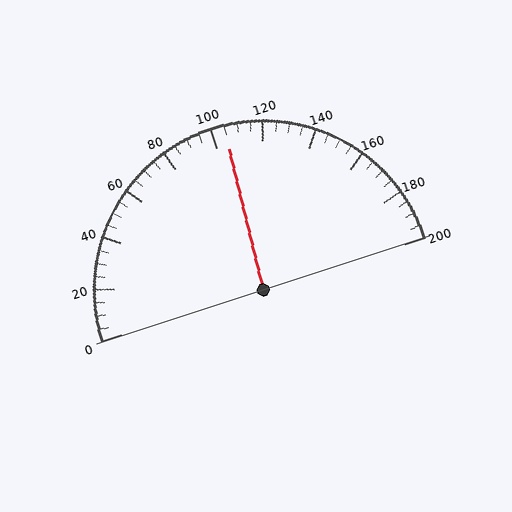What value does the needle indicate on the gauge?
The needle indicates approximately 105.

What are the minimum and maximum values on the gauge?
The gauge ranges from 0 to 200.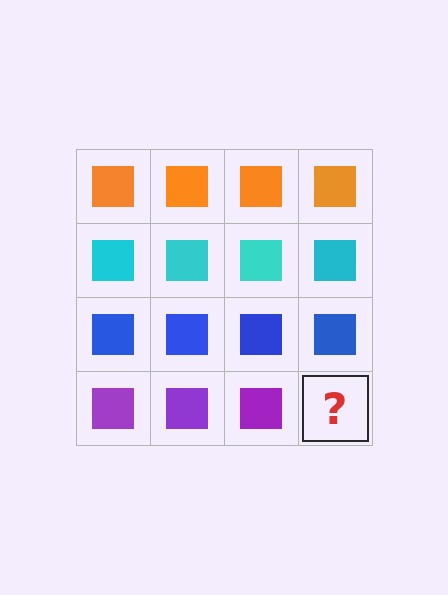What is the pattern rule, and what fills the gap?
The rule is that each row has a consistent color. The gap should be filled with a purple square.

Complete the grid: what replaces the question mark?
The question mark should be replaced with a purple square.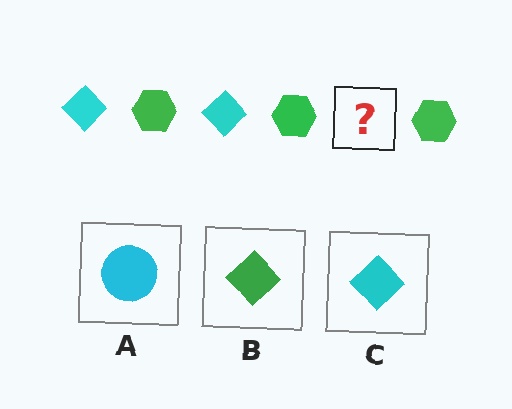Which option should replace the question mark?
Option C.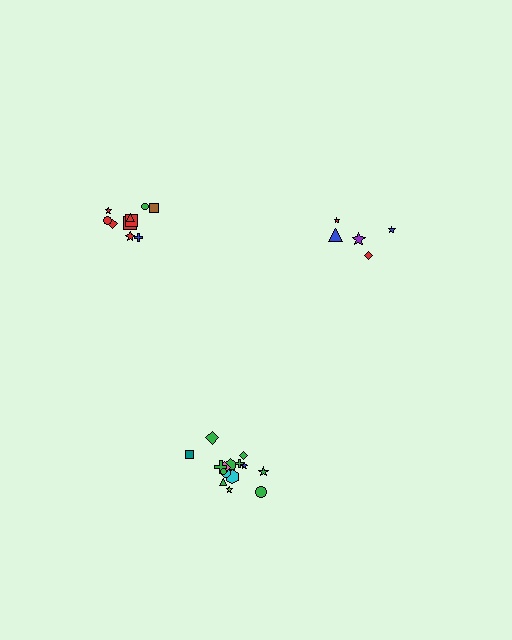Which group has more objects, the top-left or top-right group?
The top-left group.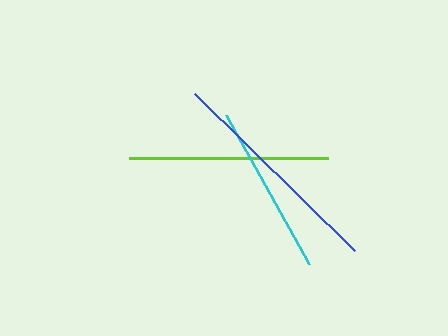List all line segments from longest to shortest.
From longest to shortest: blue, lime, cyan.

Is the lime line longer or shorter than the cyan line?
The lime line is longer than the cyan line.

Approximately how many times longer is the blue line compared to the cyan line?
The blue line is approximately 1.3 times the length of the cyan line.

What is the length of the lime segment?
The lime segment is approximately 199 pixels long.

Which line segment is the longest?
The blue line is the longest at approximately 224 pixels.